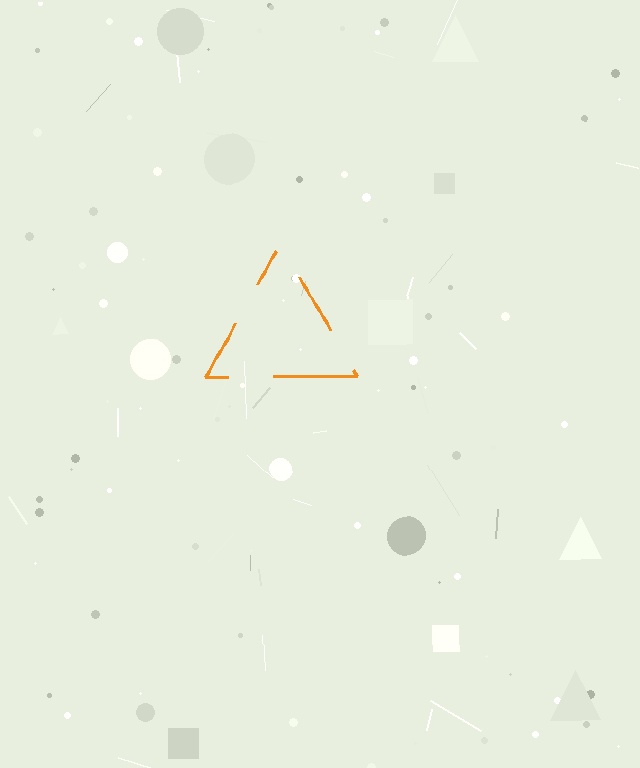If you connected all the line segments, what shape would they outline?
They would outline a triangle.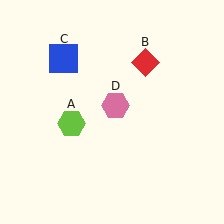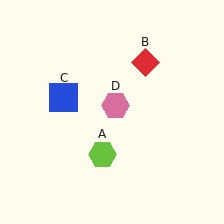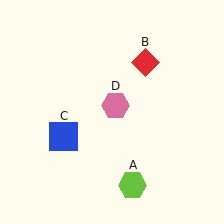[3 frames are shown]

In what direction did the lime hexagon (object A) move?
The lime hexagon (object A) moved down and to the right.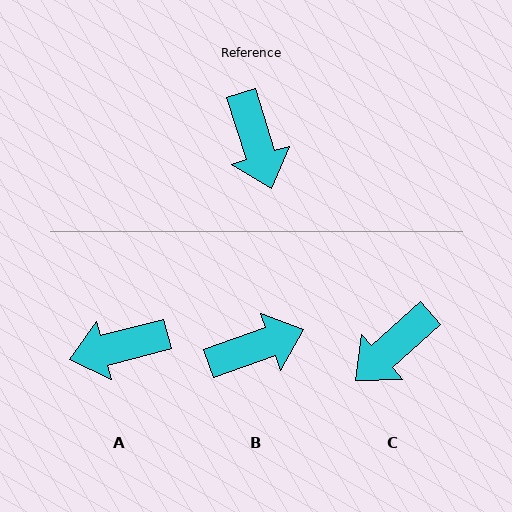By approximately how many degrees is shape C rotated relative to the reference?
Approximately 65 degrees clockwise.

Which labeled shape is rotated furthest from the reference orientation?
A, about 93 degrees away.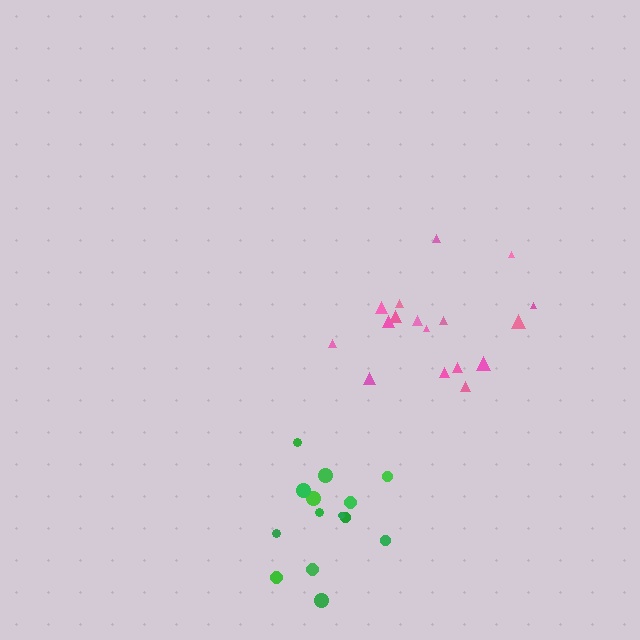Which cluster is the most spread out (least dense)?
Pink.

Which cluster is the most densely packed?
Green.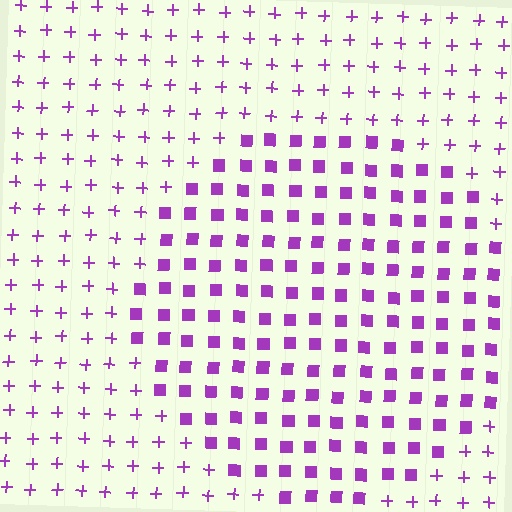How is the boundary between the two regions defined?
The boundary is defined by a change in element shape: squares inside vs. plus signs outside. All elements share the same color and spacing.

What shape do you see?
I see a circle.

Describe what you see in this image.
The image is filled with small purple elements arranged in a uniform grid. A circle-shaped region contains squares, while the surrounding area contains plus signs. The boundary is defined purely by the change in element shape.